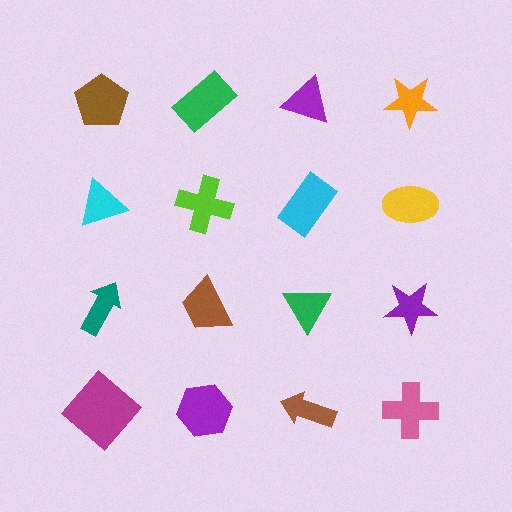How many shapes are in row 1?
4 shapes.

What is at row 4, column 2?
A purple hexagon.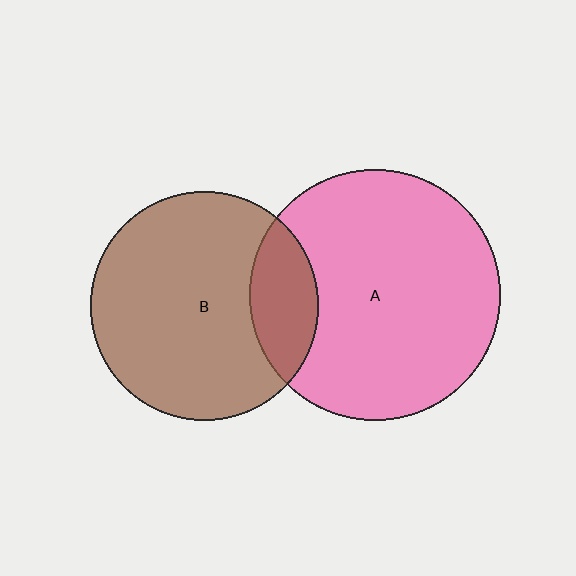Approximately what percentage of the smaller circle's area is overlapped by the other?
Approximately 20%.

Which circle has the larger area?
Circle A (pink).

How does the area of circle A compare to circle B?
Approximately 1.2 times.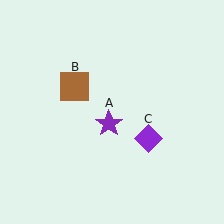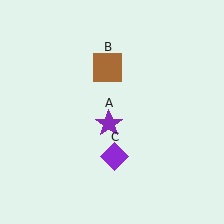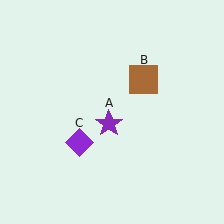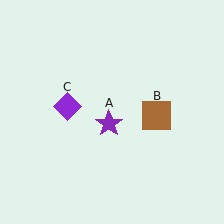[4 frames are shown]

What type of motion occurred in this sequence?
The brown square (object B), purple diamond (object C) rotated clockwise around the center of the scene.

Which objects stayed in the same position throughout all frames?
Purple star (object A) remained stationary.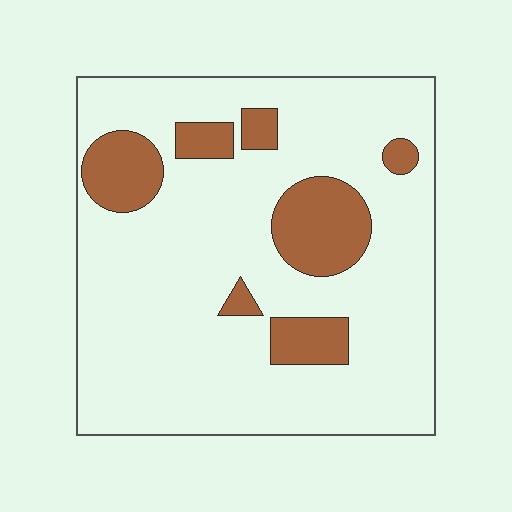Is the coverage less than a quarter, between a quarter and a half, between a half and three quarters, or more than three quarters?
Less than a quarter.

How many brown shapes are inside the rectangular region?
7.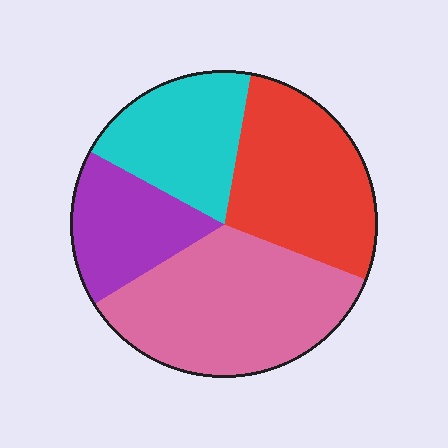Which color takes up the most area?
Pink, at roughly 35%.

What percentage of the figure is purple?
Purple takes up less than a quarter of the figure.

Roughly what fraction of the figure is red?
Red takes up about one quarter (1/4) of the figure.